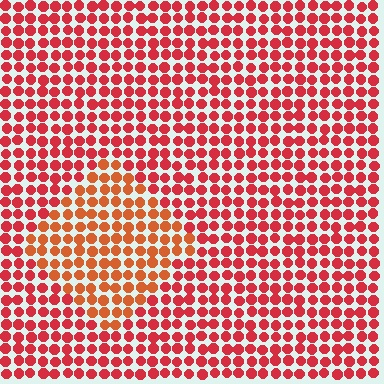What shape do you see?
I see a diamond.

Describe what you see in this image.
The image is filled with small red elements in a uniform arrangement. A diamond-shaped region is visible where the elements are tinted to a slightly different hue, forming a subtle color boundary.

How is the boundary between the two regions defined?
The boundary is defined purely by a slight shift in hue (about 25 degrees). Spacing, size, and orientation are identical on both sides.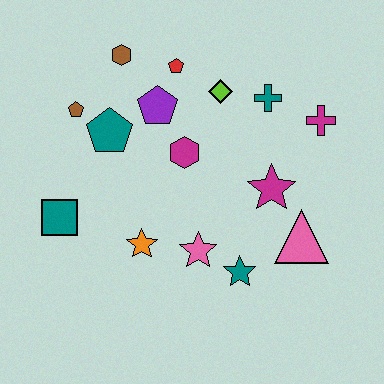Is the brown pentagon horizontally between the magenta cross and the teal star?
No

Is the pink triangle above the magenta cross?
No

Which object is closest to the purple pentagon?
The red pentagon is closest to the purple pentagon.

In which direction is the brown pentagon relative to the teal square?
The brown pentagon is above the teal square.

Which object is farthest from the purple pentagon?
The pink triangle is farthest from the purple pentagon.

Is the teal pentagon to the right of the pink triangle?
No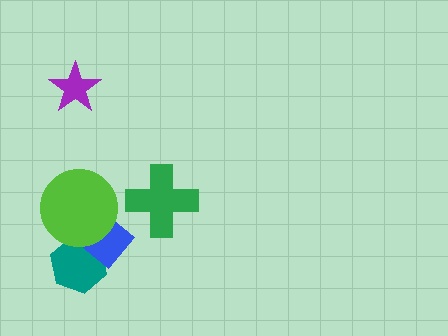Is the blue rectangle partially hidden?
Yes, it is partially covered by another shape.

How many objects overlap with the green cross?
0 objects overlap with the green cross.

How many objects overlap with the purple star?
0 objects overlap with the purple star.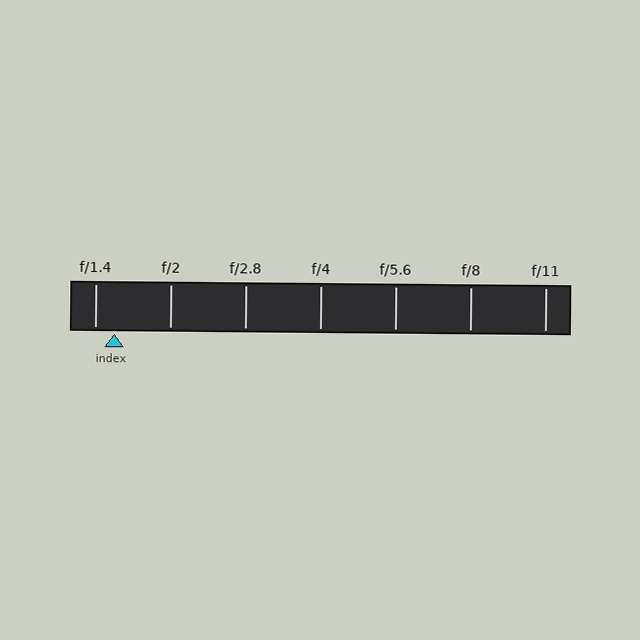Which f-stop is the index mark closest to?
The index mark is closest to f/1.4.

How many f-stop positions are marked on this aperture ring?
There are 7 f-stop positions marked.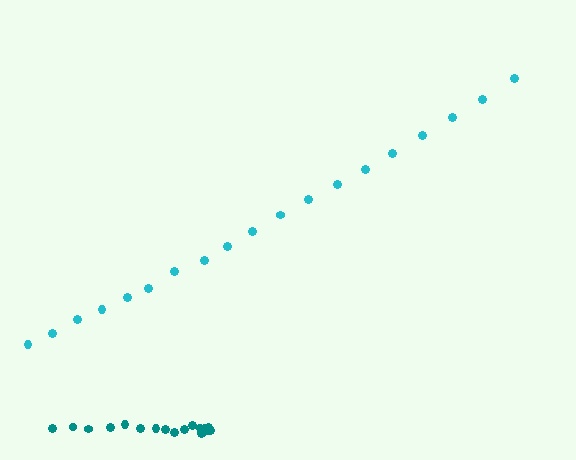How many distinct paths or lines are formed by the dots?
There are 2 distinct paths.